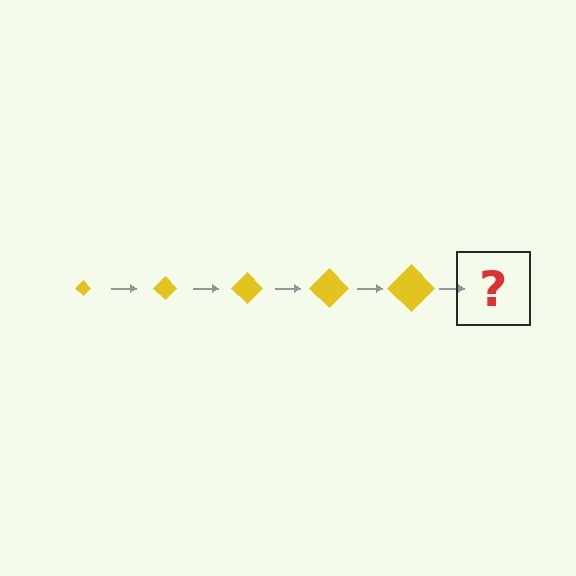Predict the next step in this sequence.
The next step is a yellow diamond, larger than the previous one.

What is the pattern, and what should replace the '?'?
The pattern is that the diamond gets progressively larger each step. The '?' should be a yellow diamond, larger than the previous one.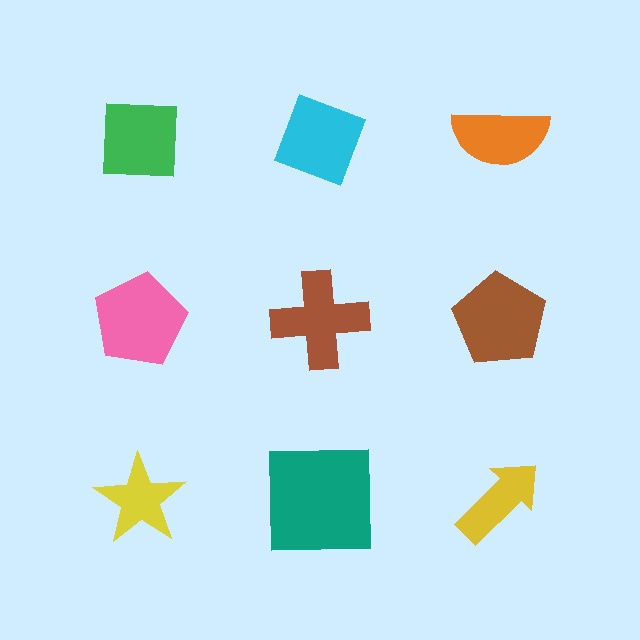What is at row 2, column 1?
A pink pentagon.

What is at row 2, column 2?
A brown cross.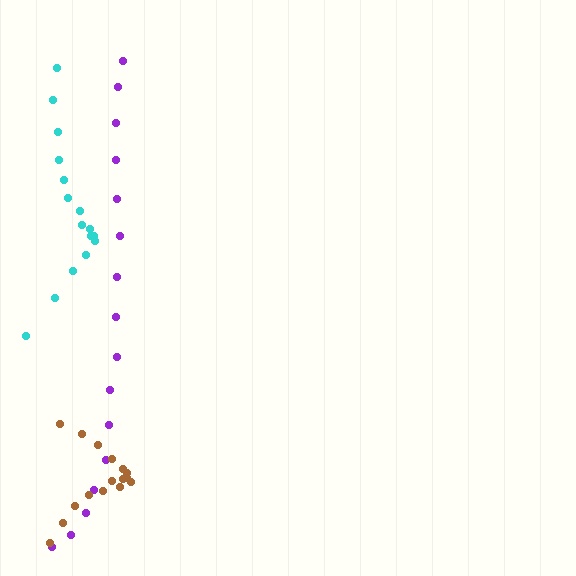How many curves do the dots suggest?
There are 3 distinct paths.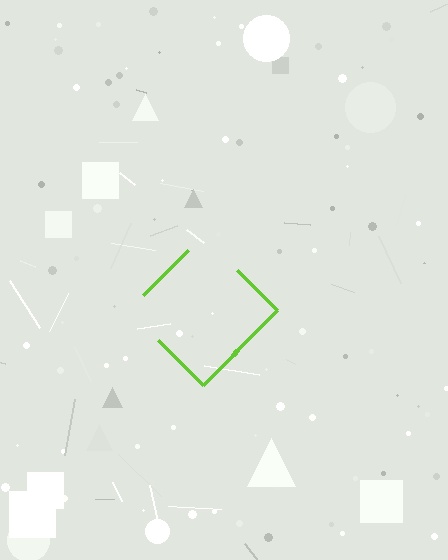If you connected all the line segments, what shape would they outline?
They would outline a diamond.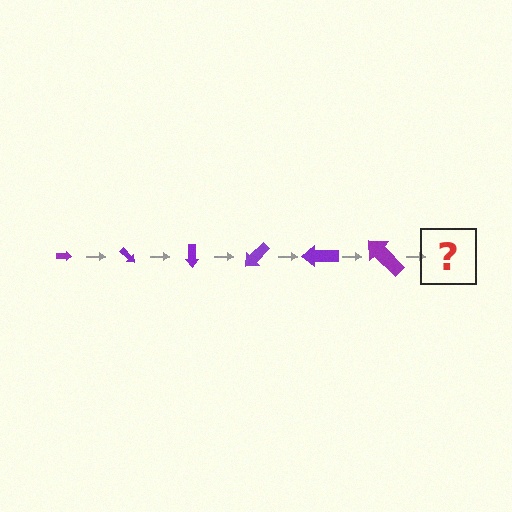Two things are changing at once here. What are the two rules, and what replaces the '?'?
The two rules are that the arrow grows larger each step and it rotates 45 degrees each step. The '?' should be an arrow, larger than the previous one and rotated 270 degrees from the start.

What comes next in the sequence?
The next element should be an arrow, larger than the previous one and rotated 270 degrees from the start.